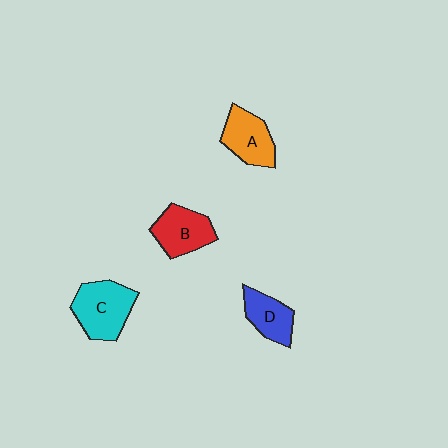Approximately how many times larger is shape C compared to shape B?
Approximately 1.2 times.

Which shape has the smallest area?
Shape D (blue).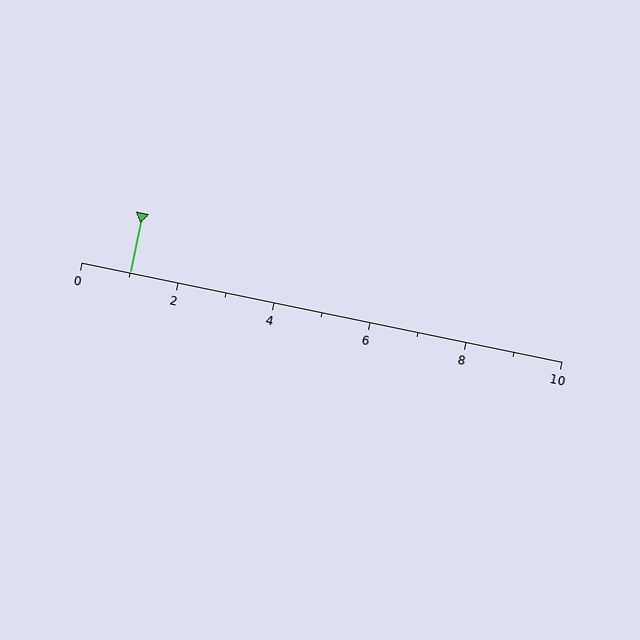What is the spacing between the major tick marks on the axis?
The major ticks are spaced 2 apart.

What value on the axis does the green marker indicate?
The marker indicates approximately 1.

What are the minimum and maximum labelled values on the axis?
The axis runs from 0 to 10.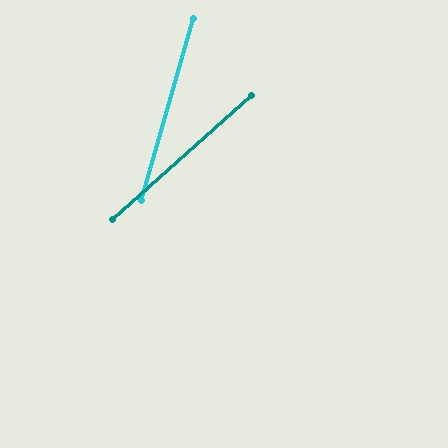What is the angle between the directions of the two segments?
Approximately 32 degrees.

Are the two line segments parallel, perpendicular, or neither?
Neither parallel nor perpendicular — they differ by about 32°.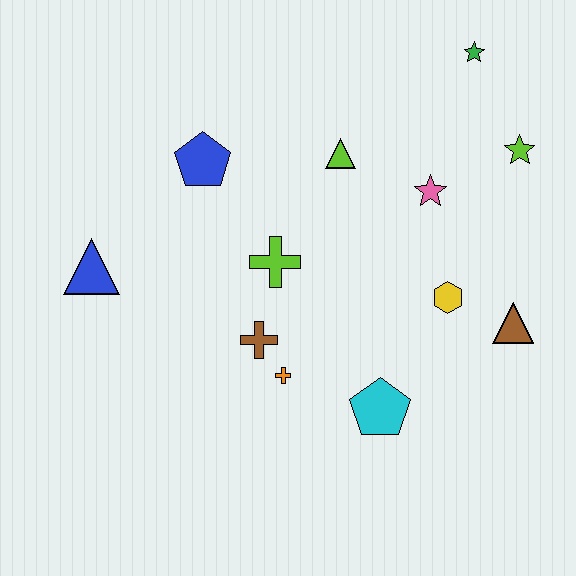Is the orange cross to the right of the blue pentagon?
Yes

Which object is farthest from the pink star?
The blue triangle is farthest from the pink star.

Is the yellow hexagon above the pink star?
No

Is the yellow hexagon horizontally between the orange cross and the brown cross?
No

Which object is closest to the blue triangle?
The blue pentagon is closest to the blue triangle.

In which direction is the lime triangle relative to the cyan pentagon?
The lime triangle is above the cyan pentagon.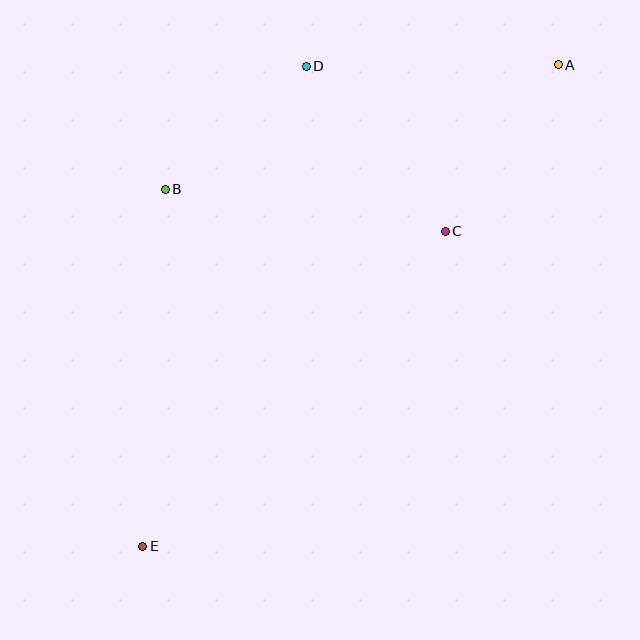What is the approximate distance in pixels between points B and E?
The distance between B and E is approximately 357 pixels.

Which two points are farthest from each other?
Points A and E are farthest from each other.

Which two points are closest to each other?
Points B and D are closest to each other.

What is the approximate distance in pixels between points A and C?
The distance between A and C is approximately 201 pixels.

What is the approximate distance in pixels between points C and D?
The distance between C and D is approximately 216 pixels.